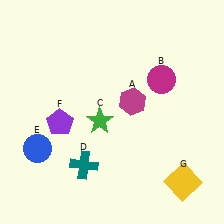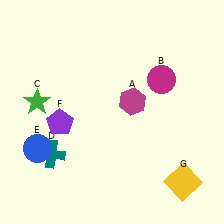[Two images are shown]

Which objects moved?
The objects that moved are: the green star (C), the teal cross (D).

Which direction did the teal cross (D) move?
The teal cross (D) moved left.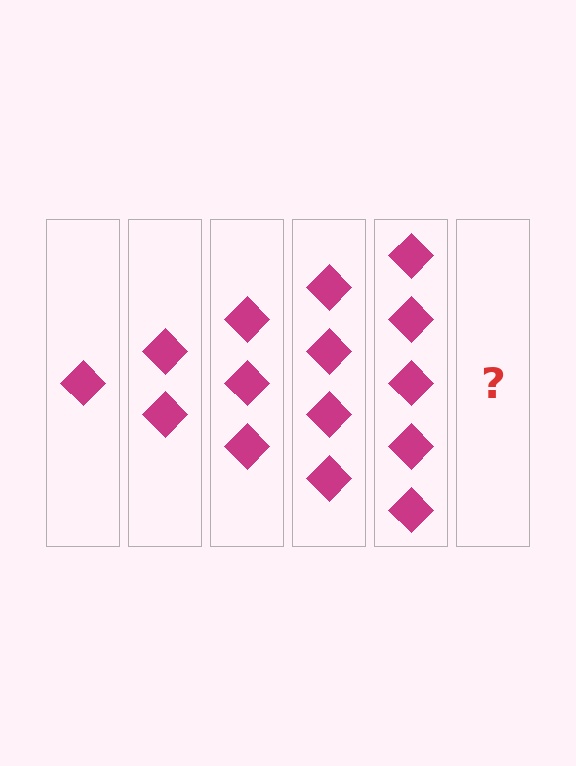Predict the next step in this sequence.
The next step is 6 diamonds.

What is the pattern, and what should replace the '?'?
The pattern is that each step adds one more diamond. The '?' should be 6 diamonds.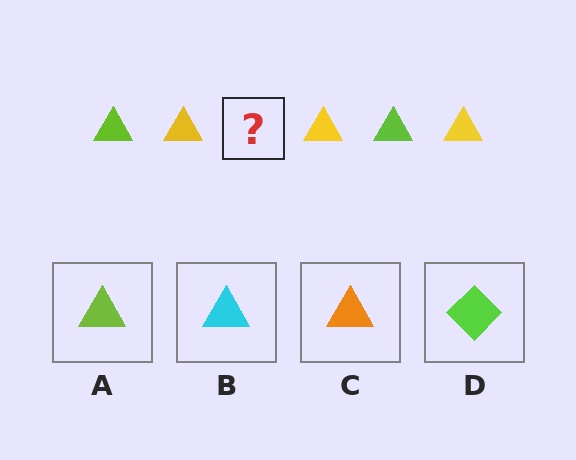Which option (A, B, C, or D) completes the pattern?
A.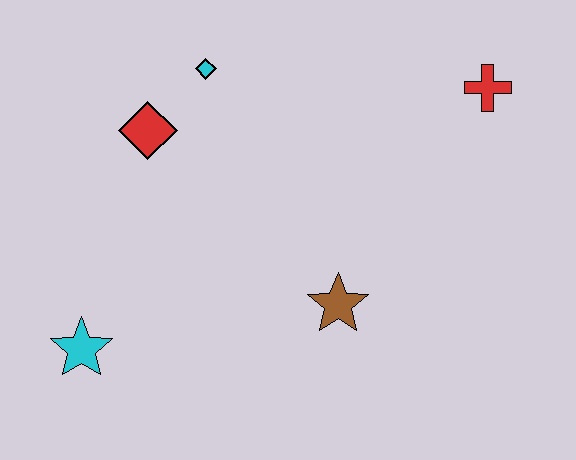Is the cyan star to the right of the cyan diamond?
No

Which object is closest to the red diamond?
The cyan diamond is closest to the red diamond.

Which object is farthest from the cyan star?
The red cross is farthest from the cyan star.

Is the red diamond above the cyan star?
Yes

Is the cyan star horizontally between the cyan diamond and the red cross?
No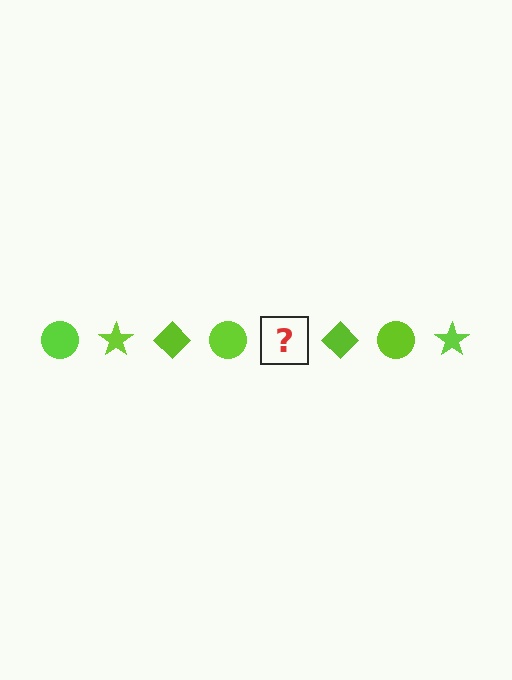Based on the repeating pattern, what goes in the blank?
The blank should be a lime star.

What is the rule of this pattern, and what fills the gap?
The rule is that the pattern cycles through circle, star, diamond shapes in lime. The gap should be filled with a lime star.